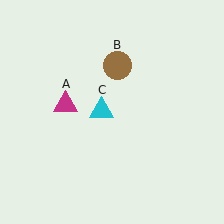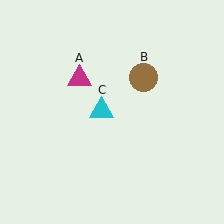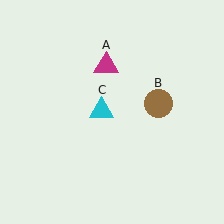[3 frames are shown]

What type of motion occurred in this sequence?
The magenta triangle (object A), brown circle (object B) rotated clockwise around the center of the scene.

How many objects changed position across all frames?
2 objects changed position: magenta triangle (object A), brown circle (object B).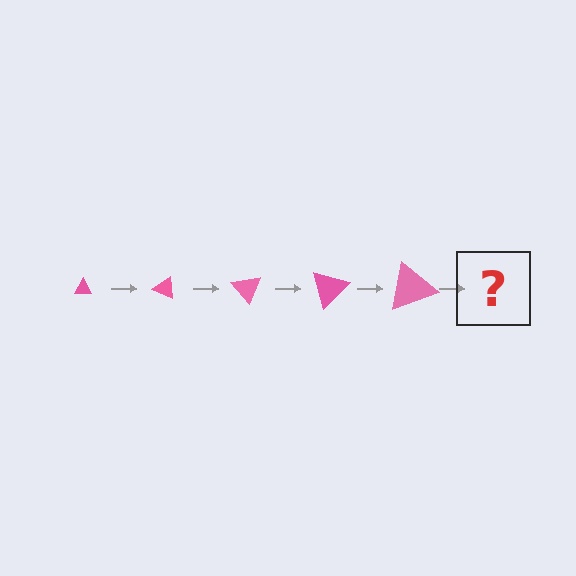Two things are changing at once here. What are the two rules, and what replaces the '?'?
The two rules are that the triangle grows larger each step and it rotates 25 degrees each step. The '?' should be a triangle, larger than the previous one and rotated 125 degrees from the start.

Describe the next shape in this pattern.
It should be a triangle, larger than the previous one and rotated 125 degrees from the start.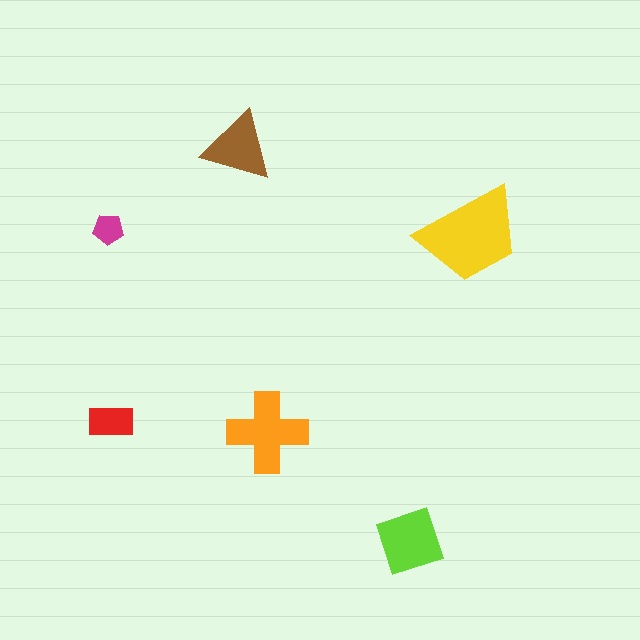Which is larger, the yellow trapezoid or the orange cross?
The yellow trapezoid.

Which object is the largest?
The yellow trapezoid.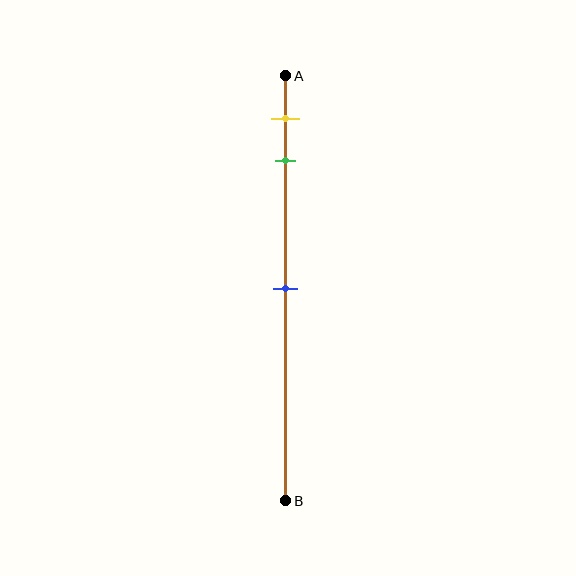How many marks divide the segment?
There are 3 marks dividing the segment.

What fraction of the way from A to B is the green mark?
The green mark is approximately 20% (0.2) of the way from A to B.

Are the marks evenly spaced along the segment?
No, the marks are not evenly spaced.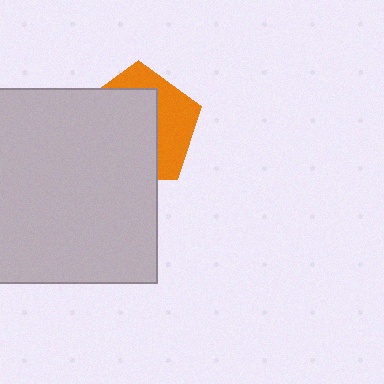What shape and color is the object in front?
The object in front is a light gray rectangle.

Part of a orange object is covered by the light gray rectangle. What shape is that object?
It is a pentagon.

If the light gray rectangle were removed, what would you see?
You would see the complete orange pentagon.